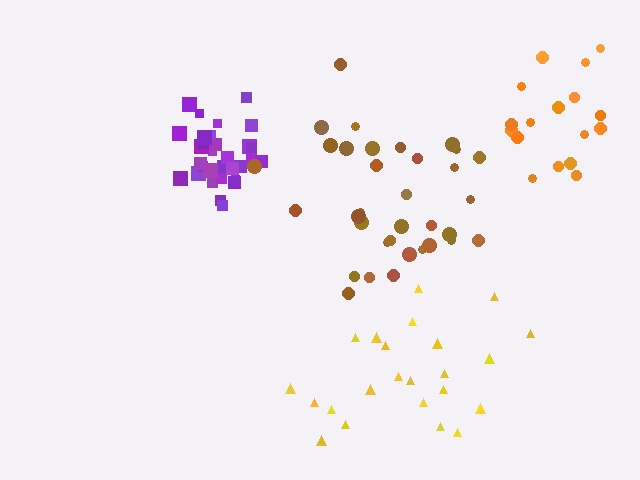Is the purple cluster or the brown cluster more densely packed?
Purple.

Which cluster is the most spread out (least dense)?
Yellow.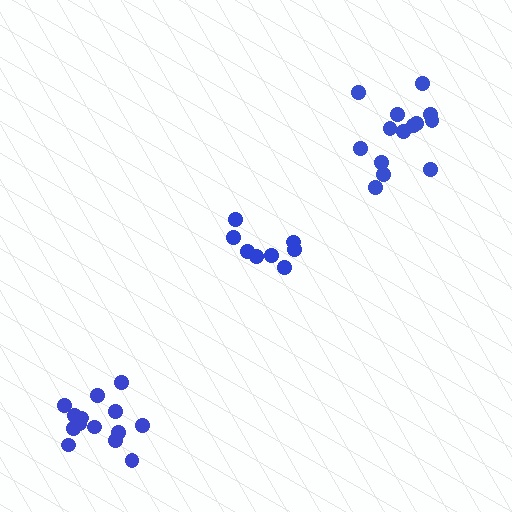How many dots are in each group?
Group 1: 14 dots, Group 2: 8 dots, Group 3: 14 dots (36 total).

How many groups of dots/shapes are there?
There are 3 groups.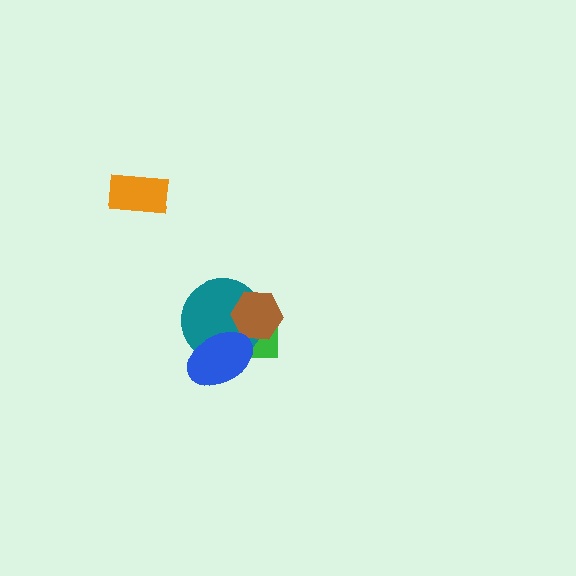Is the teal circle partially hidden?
Yes, it is partially covered by another shape.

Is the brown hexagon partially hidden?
No, no other shape covers it.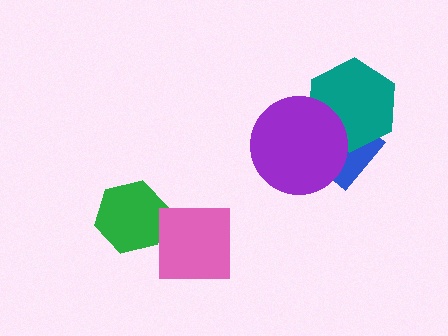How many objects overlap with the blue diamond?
2 objects overlap with the blue diamond.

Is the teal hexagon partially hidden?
Yes, it is partially covered by another shape.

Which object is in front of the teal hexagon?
The purple circle is in front of the teal hexagon.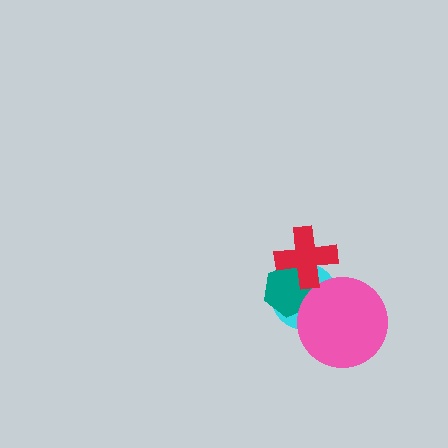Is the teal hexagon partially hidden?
Yes, it is partially covered by another shape.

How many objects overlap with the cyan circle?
3 objects overlap with the cyan circle.